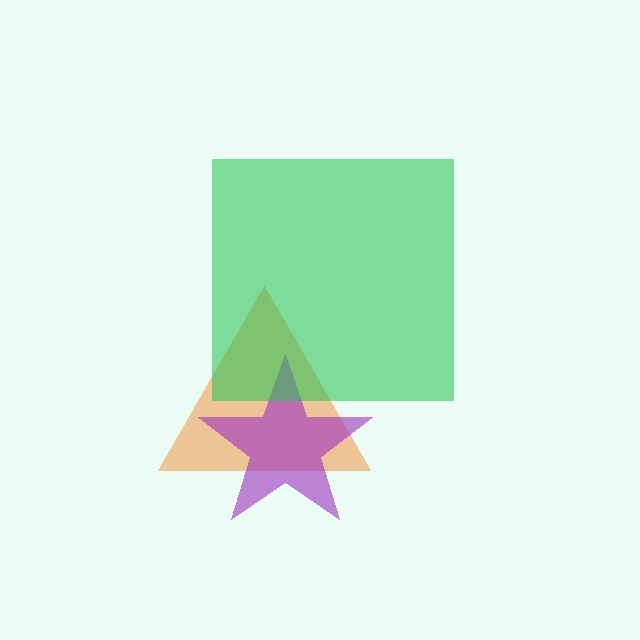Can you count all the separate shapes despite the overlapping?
Yes, there are 3 separate shapes.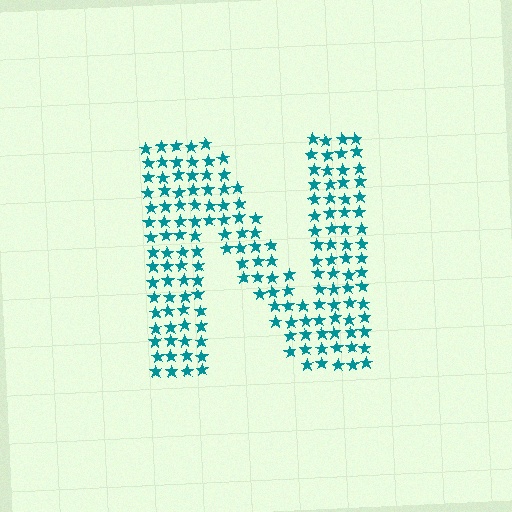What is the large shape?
The large shape is the letter N.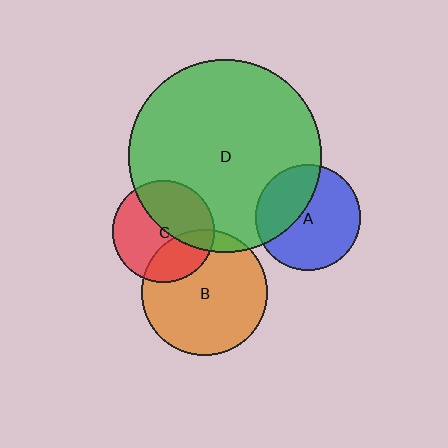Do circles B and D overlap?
Yes.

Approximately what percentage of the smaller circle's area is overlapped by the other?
Approximately 10%.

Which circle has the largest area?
Circle D (green).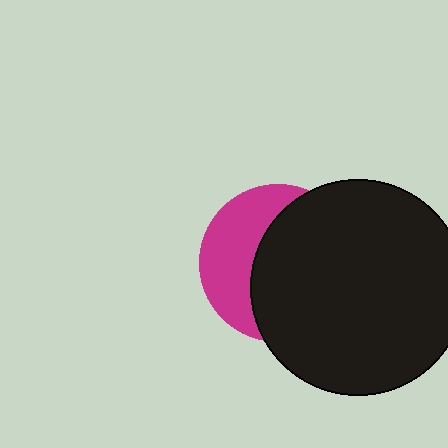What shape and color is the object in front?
The object in front is a black circle.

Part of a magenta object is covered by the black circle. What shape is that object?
It is a circle.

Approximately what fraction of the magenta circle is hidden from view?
Roughly 61% of the magenta circle is hidden behind the black circle.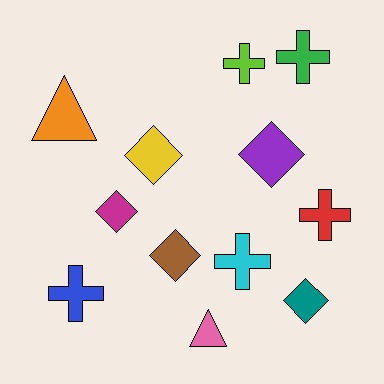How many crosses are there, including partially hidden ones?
There are 5 crosses.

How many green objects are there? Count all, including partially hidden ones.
There is 1 green object.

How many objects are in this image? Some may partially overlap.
There are 12 objects.